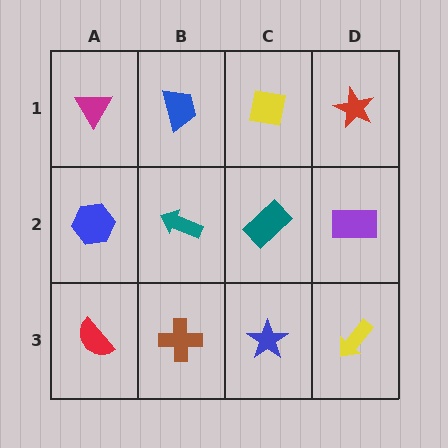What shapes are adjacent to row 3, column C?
A teal rectangle (row 2, column C), a brown cross (row 3, column B), a yellow arrow (row 3, column D).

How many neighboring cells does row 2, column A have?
3.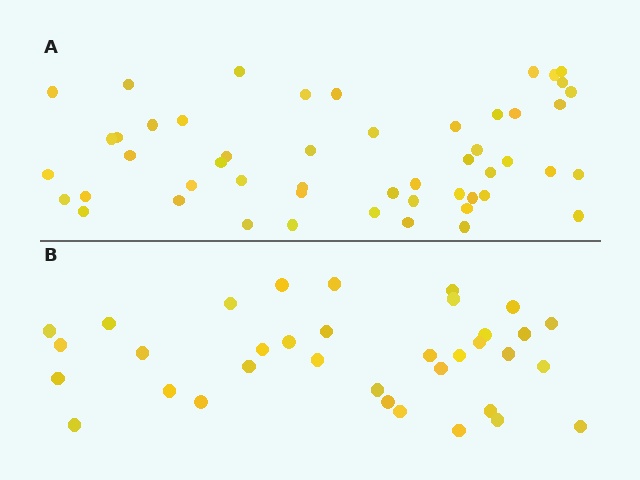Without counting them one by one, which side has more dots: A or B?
Region A (the top region) has more dots.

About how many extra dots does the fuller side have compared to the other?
Region A has approximately 15 more dots than region B.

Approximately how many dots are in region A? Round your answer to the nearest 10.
About 50 dots. (The exact count is 51, which rounds to 50.)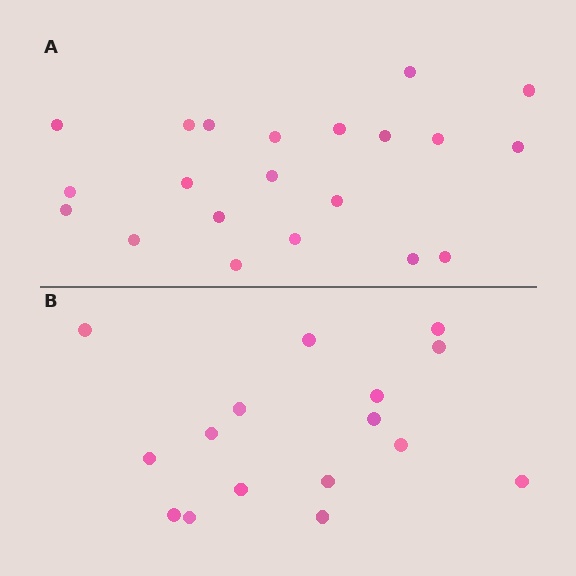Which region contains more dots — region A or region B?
Region A (the top region) has more dots.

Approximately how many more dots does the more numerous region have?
Region A has about 5 more dots than region B.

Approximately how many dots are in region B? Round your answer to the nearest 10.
About 20 dots. (The exact count is 16, which rounds to 20.)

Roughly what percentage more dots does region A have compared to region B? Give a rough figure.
About 30% more.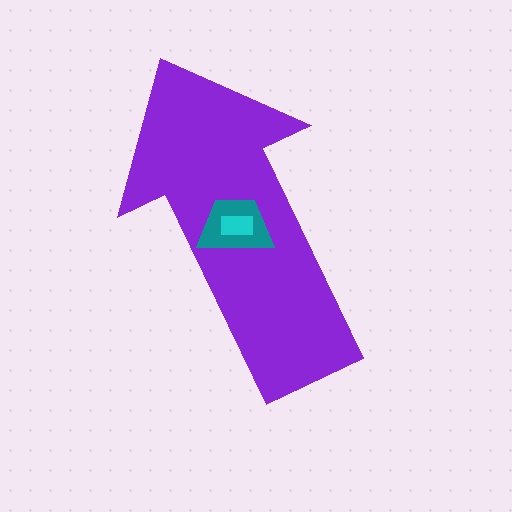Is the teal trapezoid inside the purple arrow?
Yes.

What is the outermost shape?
The purple arrow.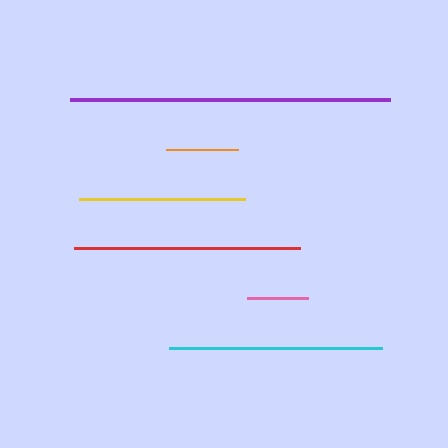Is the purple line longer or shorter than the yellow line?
The purple line is longer than the yellow line.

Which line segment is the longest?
The purple line is the longest at approximately 320 pixels.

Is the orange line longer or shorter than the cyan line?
The cyan line is longer than the orange line.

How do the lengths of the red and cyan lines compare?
The red and cyan lines are approximately the same length.